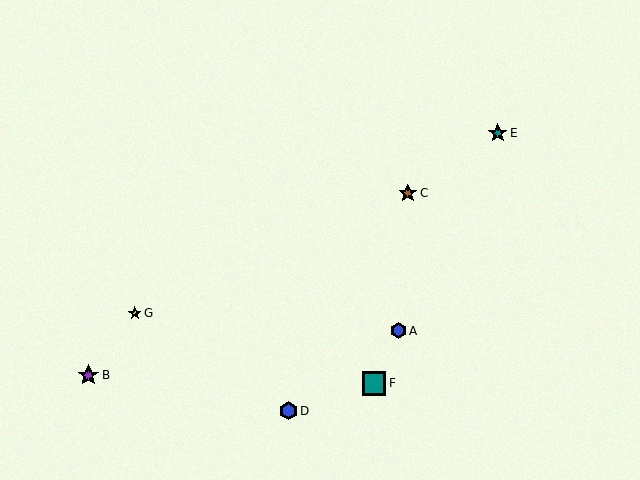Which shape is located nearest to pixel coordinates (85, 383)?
The purple star (labeled B) at (88, 375) is nearest to that location.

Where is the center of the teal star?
The center of the teal star is at (498, 133).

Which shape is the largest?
The teal square (labeled F) is the largest.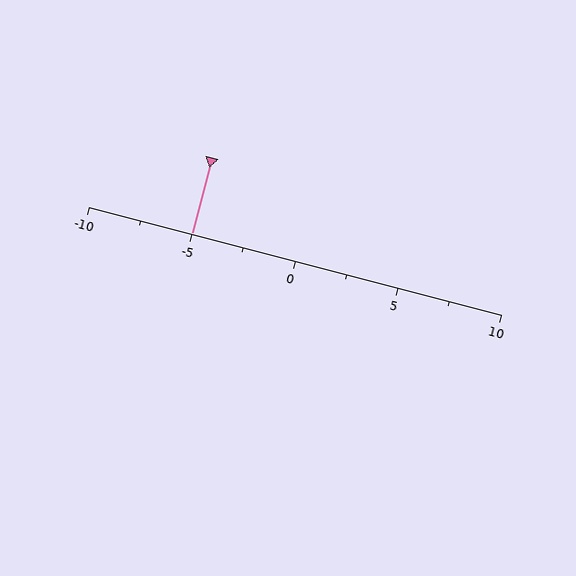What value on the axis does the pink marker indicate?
The marker indicates approximately -5.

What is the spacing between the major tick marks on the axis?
The major ticks are spaced 5 apart.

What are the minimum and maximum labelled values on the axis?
The axis runs from -10 to 10.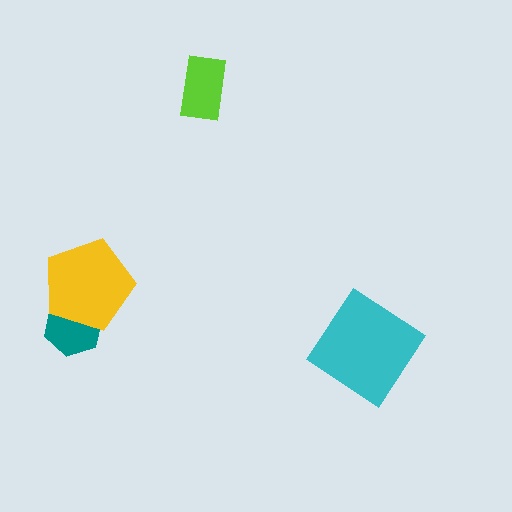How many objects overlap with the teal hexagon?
1 object overlaps with the teal hexagon.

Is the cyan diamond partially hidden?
No, no other shape covers it.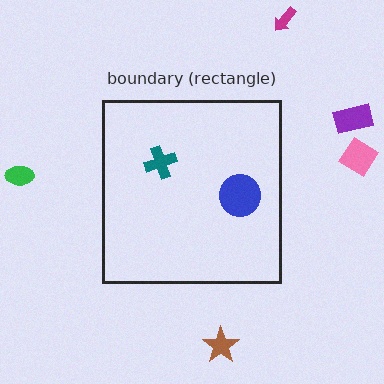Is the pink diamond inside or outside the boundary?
Outside.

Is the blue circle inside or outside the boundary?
Inside.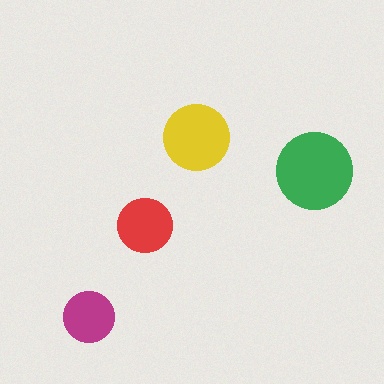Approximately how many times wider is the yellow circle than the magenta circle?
About 1.5 times wider.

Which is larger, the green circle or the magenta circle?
The green one.